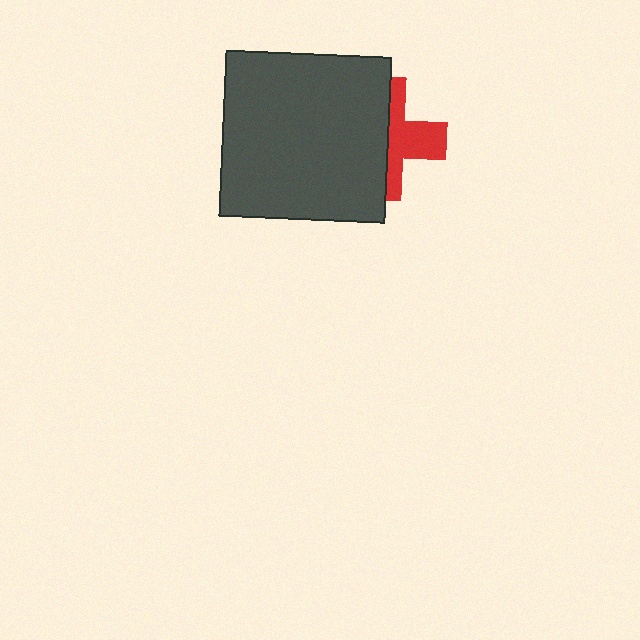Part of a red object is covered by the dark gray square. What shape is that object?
It is a cross.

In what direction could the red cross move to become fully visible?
The red cross could move right. That would shift it out from behind the dark gray square entirely.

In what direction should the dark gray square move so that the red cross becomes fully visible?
The dark gray square should move left. That is the shortest direction to clear the overlap and leave the red cross fully visible.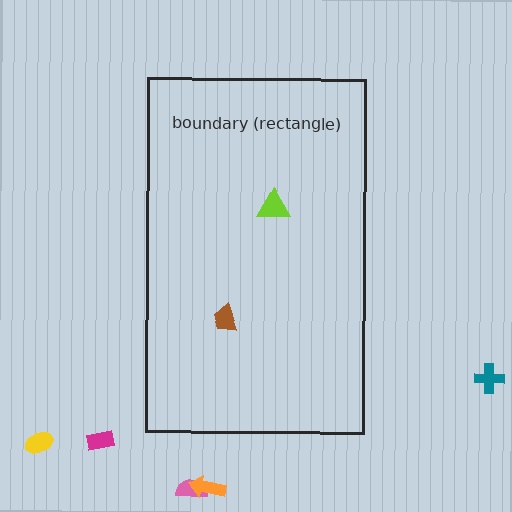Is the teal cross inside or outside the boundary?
Outside.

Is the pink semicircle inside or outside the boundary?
Outside.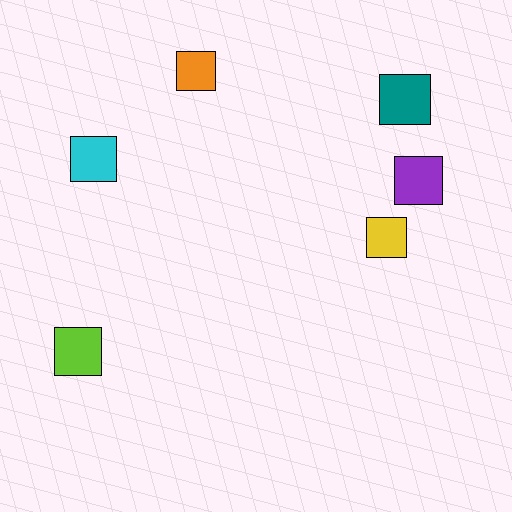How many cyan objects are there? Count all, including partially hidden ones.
There is 1 cyan object.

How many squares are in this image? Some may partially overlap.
There are 6 squares.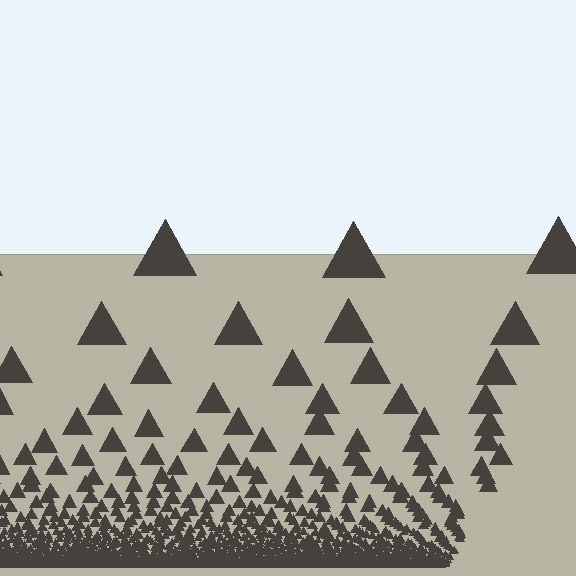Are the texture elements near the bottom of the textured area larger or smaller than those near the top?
Smaller. The gradient is inverted — elements near the bottom are smaller and denser.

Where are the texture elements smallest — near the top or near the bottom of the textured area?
Near the bottom.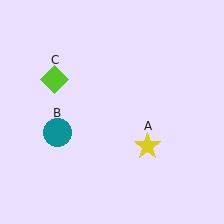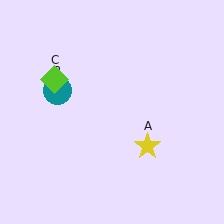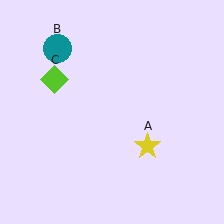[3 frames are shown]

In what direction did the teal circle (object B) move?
The teal circle (object B) moved up.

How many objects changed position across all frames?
1 object changed position: teal circle (object B).